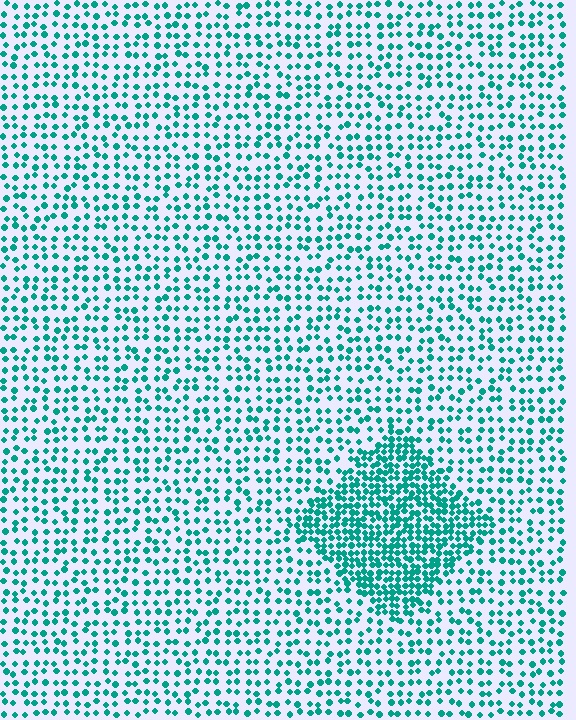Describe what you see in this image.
The image contains small teal elements arranged at two different densities. A diamond-shaped region is visible where the elements are more densely packed than the surrounding area.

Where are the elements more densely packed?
The elements are more densely packed inside the diamond boundary.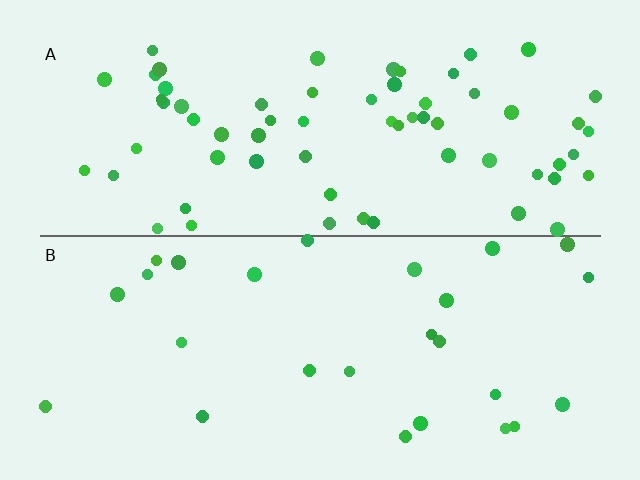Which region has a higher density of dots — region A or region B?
A (the top).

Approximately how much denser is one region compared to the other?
Approximately 2.4× — region A over region B.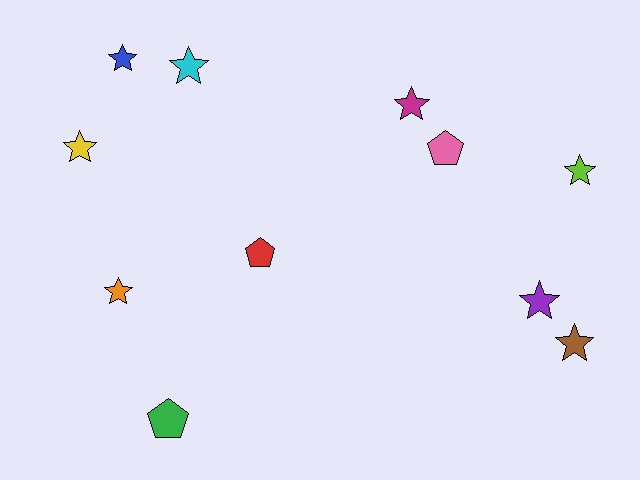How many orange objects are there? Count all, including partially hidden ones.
There is 1 orange object.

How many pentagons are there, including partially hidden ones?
There are 3 pentagons.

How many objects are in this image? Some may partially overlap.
There are 11 objects.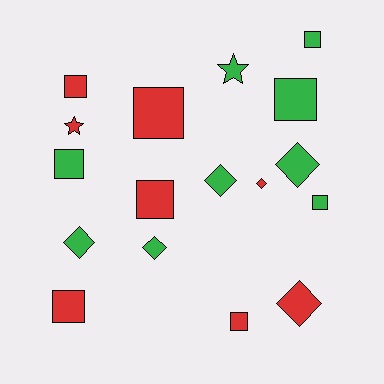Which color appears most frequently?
Green, with 9 objects.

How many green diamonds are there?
There are 4 green diamonds.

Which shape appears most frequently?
Square, with 9 objects.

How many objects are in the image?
There are 17 objects.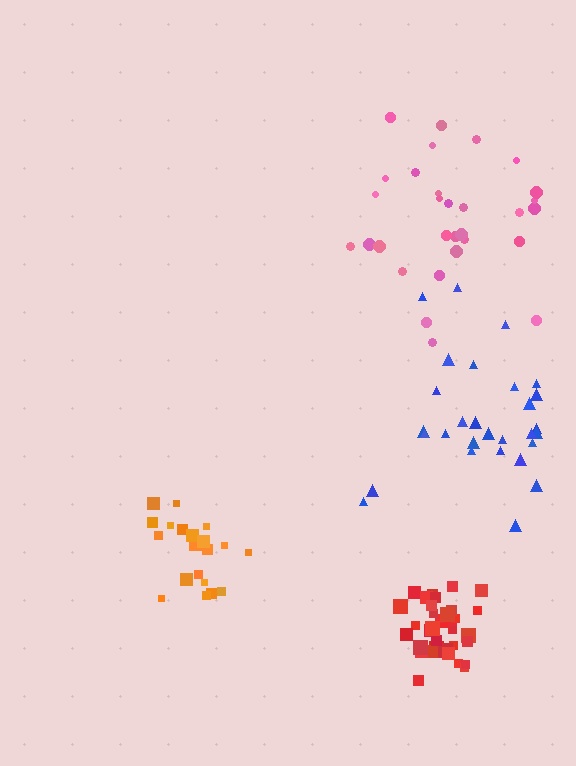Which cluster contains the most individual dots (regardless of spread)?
Red (35).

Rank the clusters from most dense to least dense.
red, orange, pink, blue.